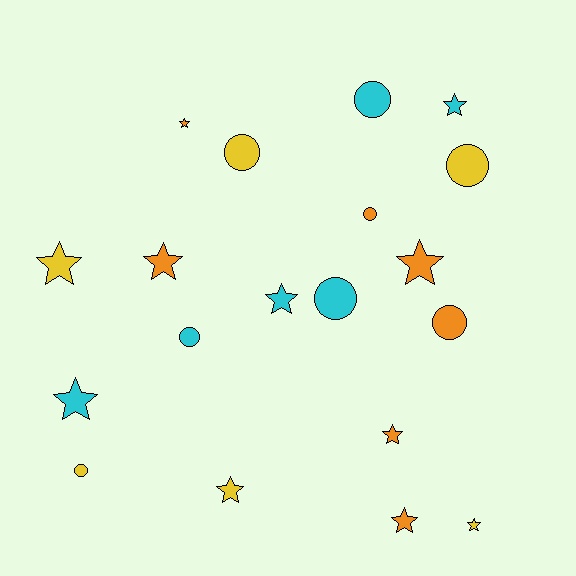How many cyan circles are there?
There are 3 cyan circles.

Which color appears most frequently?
Orange, with 7 objects.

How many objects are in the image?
There are 19 objects.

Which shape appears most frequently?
Star, with 11 objects.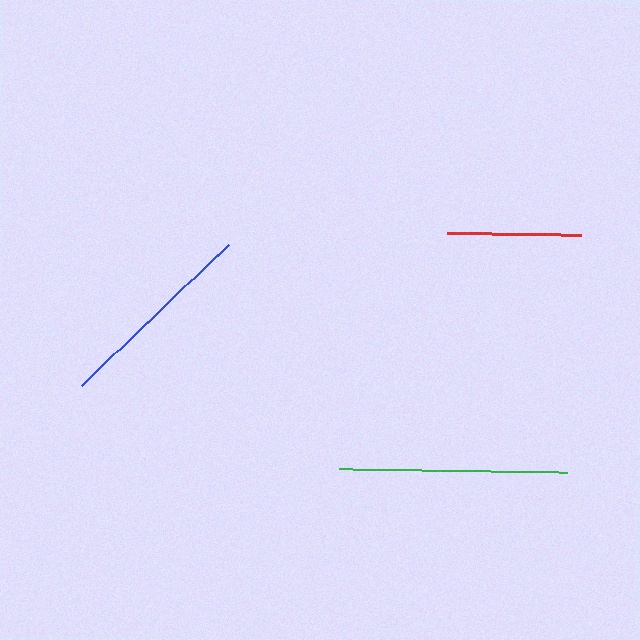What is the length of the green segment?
The green segment is approximately 228 pixels long.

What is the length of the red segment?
The red segment is approximately 134 pixels long.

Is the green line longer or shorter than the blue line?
The green line is longer than the blue line.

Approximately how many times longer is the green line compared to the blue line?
The green line is approximately 1.1 times the length of the blue line.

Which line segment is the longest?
The green line is the longest at approximately 228 pixels.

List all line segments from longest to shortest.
From longest to shortest: green, blue, red.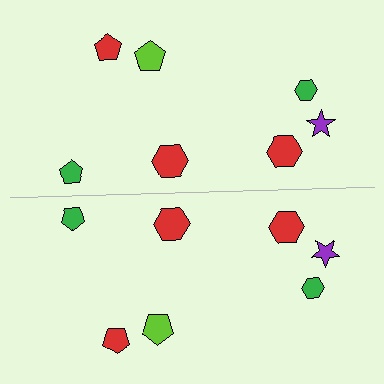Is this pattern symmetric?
Yes, this pattern has bilateral (reflection) symmetry.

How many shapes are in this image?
There are 14 shapes in this image.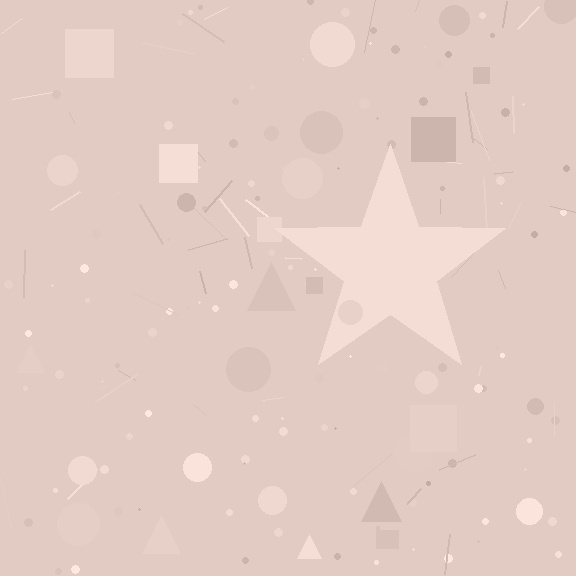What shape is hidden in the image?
A star is hidden in the image.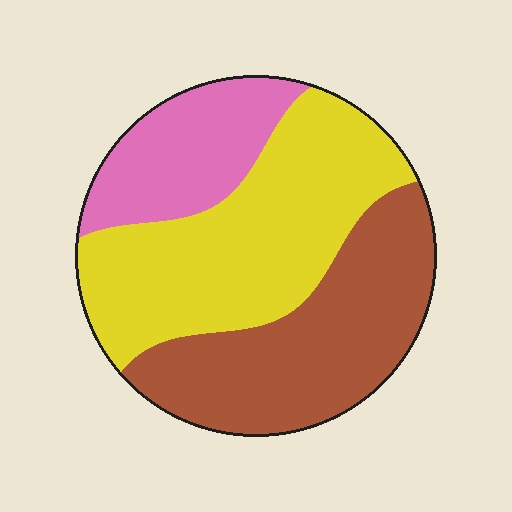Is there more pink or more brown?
Brown.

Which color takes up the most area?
Yellow, at roughly 45%.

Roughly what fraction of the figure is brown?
Brown takes up between a third and a half of the figure.